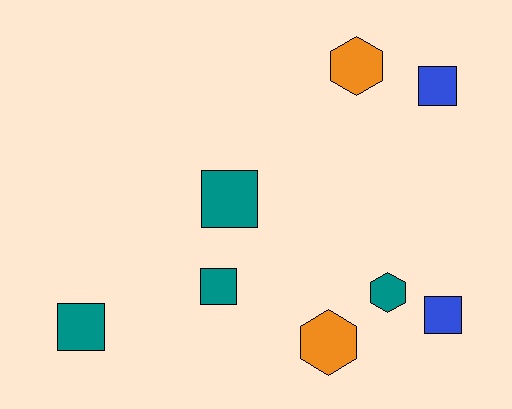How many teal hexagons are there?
There is 1 teal hexagon.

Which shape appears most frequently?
Square, with 5 objects.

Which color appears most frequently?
Teal, with 4 objects.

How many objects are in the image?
There are 8 objects.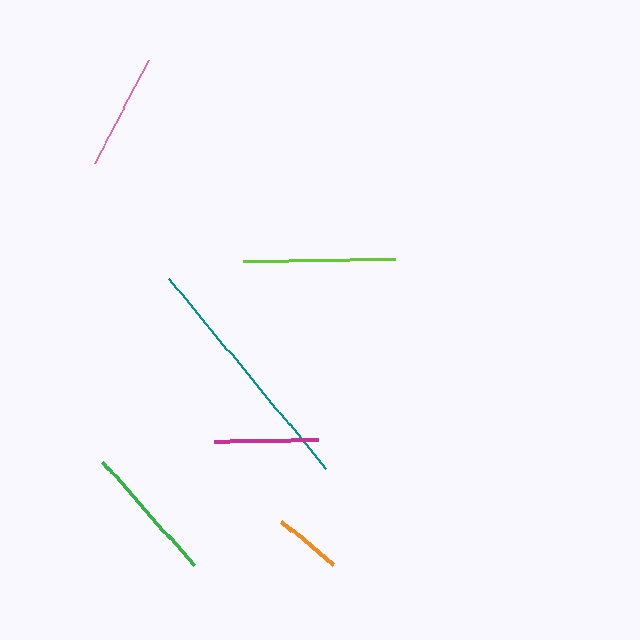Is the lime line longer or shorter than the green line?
The lime line is longer than the green line.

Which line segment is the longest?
The teal line is the longest at approximately 246 pixels.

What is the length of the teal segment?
The teal segment is approximately 246 pixels long.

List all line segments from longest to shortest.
From longest to shortest: teal, lime, green, pink, magenta, orange.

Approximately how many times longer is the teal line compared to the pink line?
The teal line is approximately 2.1 times the length of the pink line.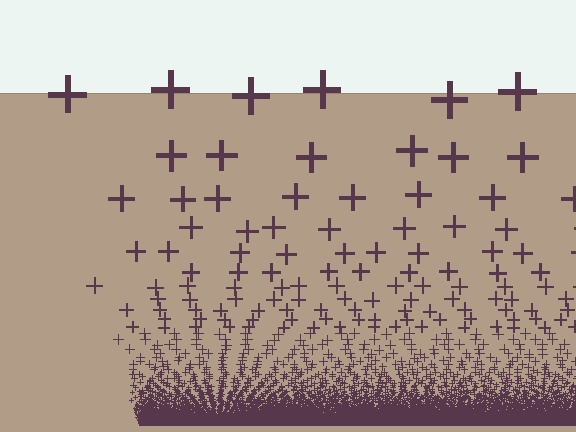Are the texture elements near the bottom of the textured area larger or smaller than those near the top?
Smaller. The gradient is inverted — elements near the bottom are smaller and denser.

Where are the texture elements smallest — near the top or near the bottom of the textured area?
Near the bottom.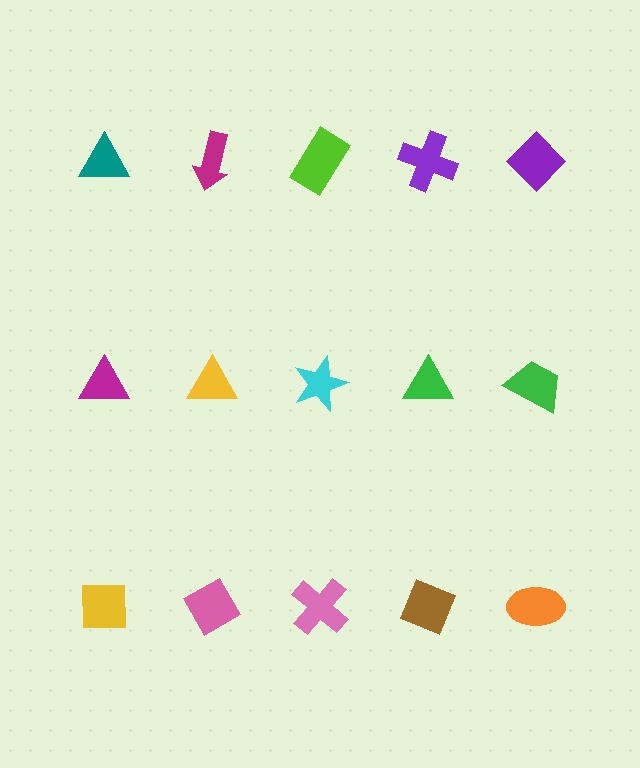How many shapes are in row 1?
5 shapes.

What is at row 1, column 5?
A purple diamond.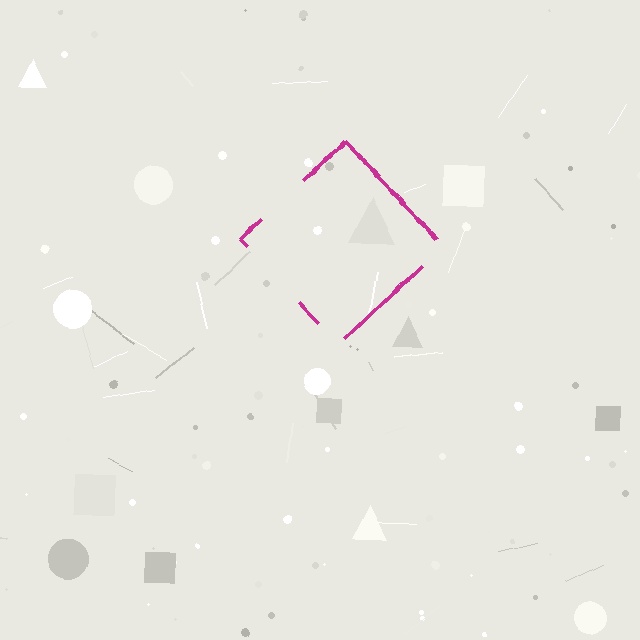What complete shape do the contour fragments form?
The contour fragments form a diamond.